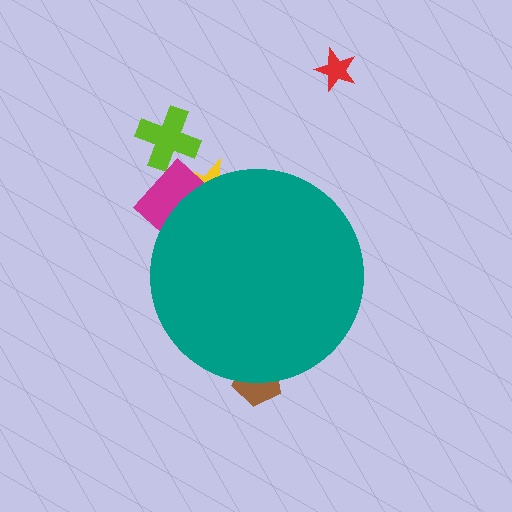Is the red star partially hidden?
No, the red star is fully visible.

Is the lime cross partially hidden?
No, the lime cross is fully visible.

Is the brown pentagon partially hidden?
Yes, the brown pentagon is partially hidden behind the teal circle.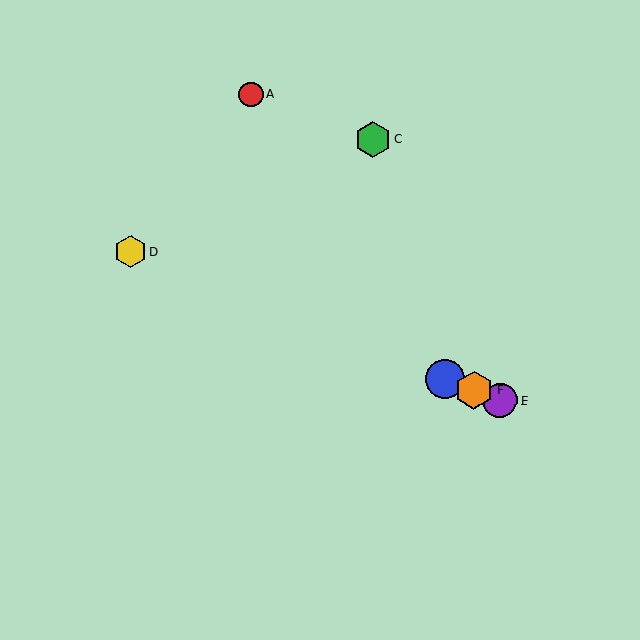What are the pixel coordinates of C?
Object C is at (373, 140).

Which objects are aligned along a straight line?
Objects B, D, E, F are aligned along a straight line.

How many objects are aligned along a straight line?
4 objects (B, D, E, F) are aligned along a straight line.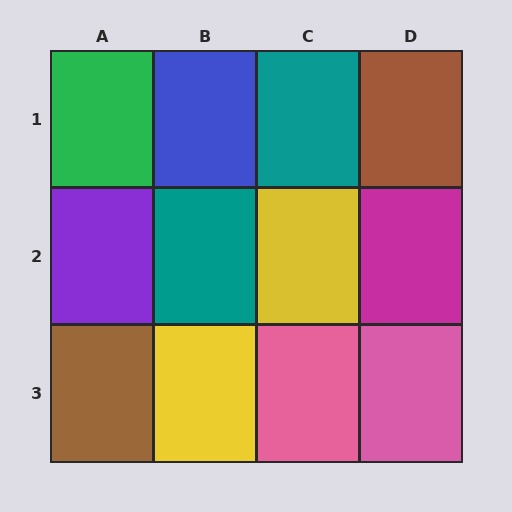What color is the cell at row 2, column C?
Yellow.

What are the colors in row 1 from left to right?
Green, blue, teal, brown.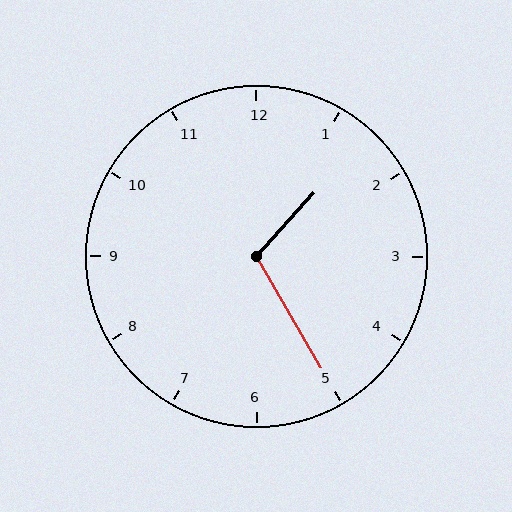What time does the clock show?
1:25.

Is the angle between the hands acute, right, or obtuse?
It is obtuse.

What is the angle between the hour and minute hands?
Approximately 108 degrees.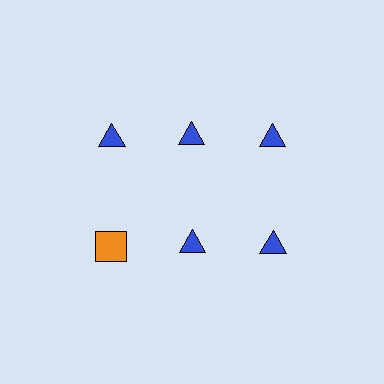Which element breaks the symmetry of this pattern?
The orange square in the second row, leftmost column breaks the symmetry. All other shapes are blue triangles.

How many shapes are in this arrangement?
There are 6 shapes arranged in a grid pattern.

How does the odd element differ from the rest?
It differs in both color (orange instead of blue) and shape (square instead of triangle).